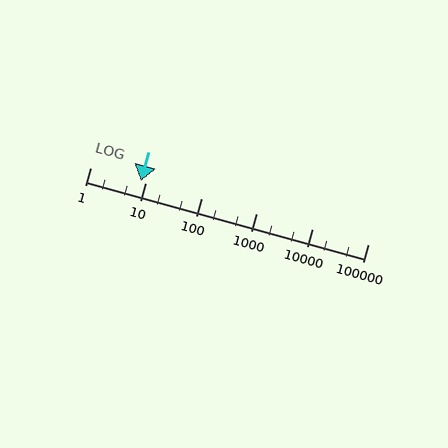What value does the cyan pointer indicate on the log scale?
The pointer indicates approximately 8.1.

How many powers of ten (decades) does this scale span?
The scale spans 5 decades, from 1 to 100000.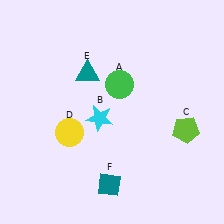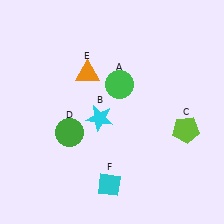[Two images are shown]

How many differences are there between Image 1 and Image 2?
There are 3 differences between the two images.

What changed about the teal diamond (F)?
In Image 1, F is teal. In Image 2, it changed to cyan.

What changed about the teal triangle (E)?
In Image 1, E is teal. In Image 2, it changed to orange.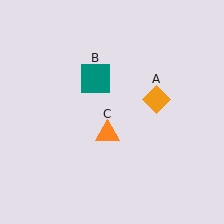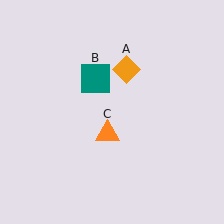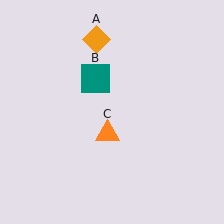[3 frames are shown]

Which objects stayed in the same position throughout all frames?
Teal square (object B) and orange triangle (object C) remained stationary.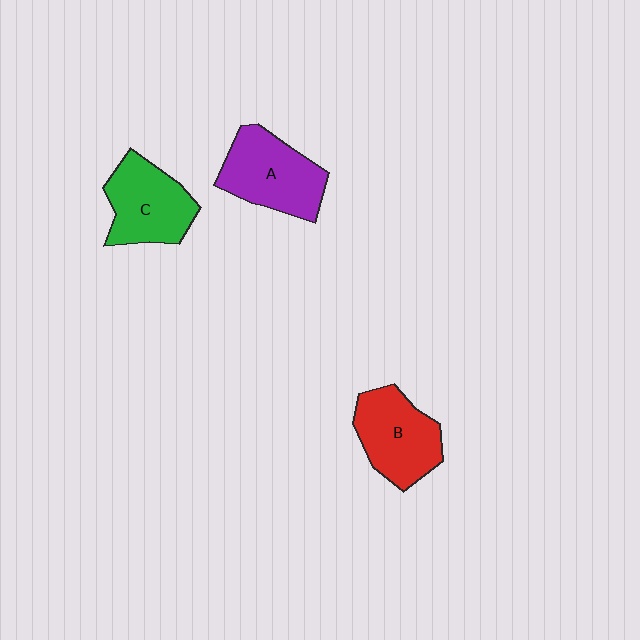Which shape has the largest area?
Shape A (purple).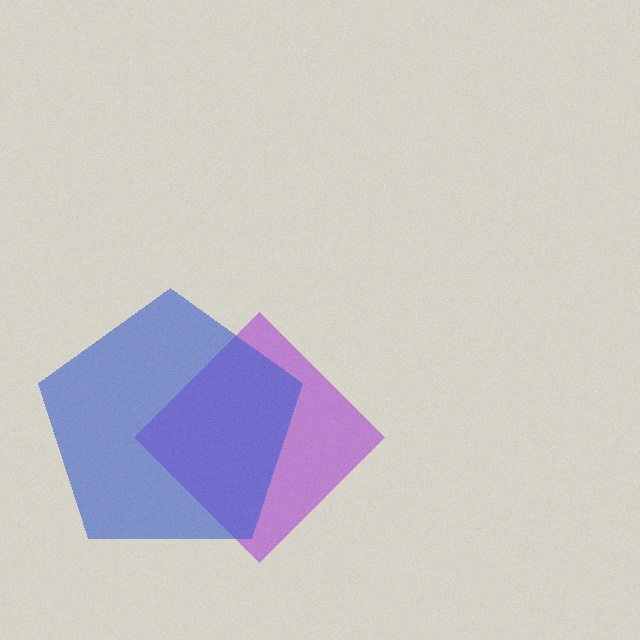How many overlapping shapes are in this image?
There are 2 overlapping shapes in the image.